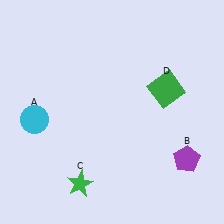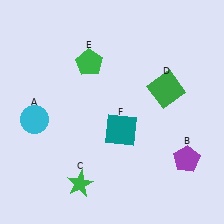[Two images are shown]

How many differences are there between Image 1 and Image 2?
There are 2 differences between the two images.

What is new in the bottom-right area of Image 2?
A teal square (F) was added in the bottom-right area of Image 2.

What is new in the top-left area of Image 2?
A green pentagon (E) was added in the top-left area of Image 2.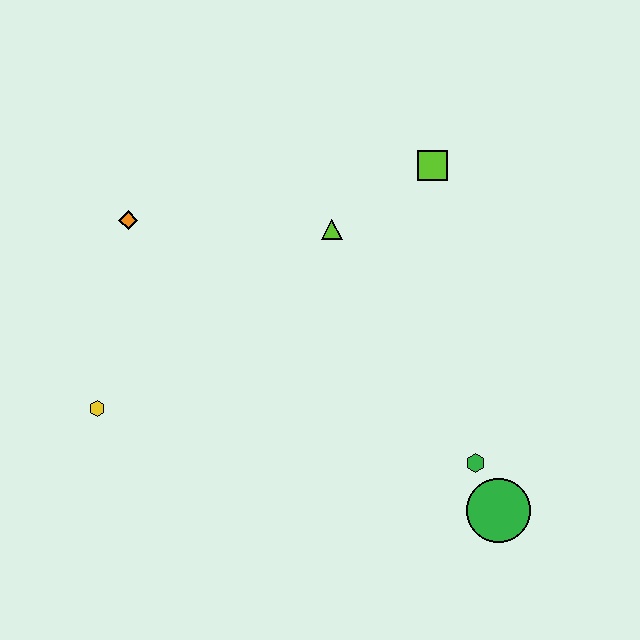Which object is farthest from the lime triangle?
The green circle is farthest from the lime triangle.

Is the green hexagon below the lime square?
Yes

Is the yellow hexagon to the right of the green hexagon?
No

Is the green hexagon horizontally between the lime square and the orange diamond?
No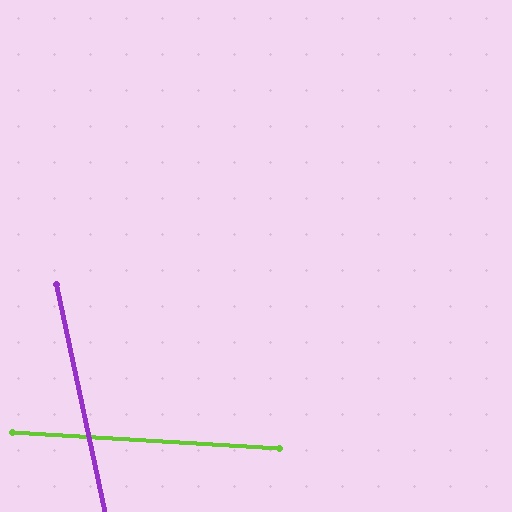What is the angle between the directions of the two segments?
Approximately 75 degrees.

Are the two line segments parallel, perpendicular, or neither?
Neither parallel nor perpendicular — they differ by about 75°.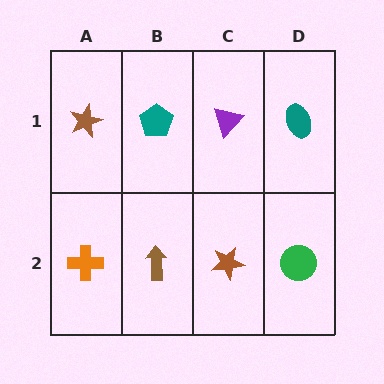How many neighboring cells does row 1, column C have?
3.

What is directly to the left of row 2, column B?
An orange cross.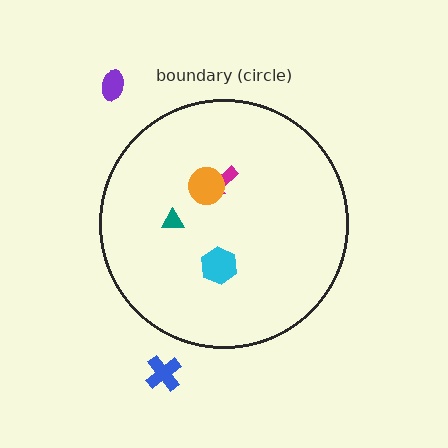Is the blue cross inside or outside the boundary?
Outside.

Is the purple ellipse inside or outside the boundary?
Outside.